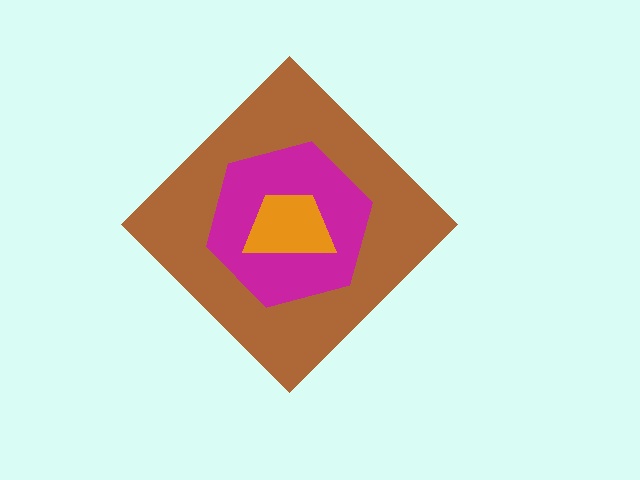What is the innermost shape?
The orange trapezoid.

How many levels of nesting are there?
3.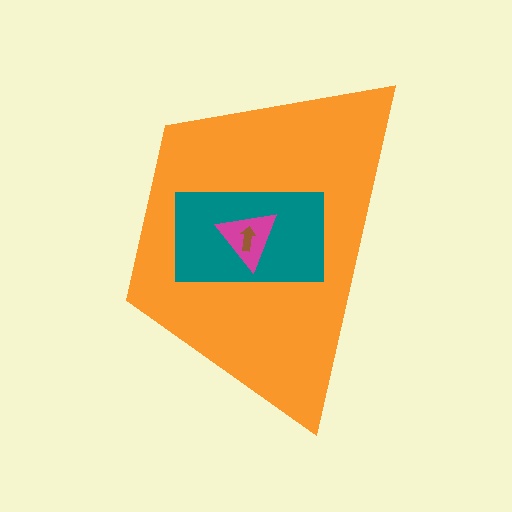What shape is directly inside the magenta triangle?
The brown arrow.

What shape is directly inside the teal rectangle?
The magenta triangle.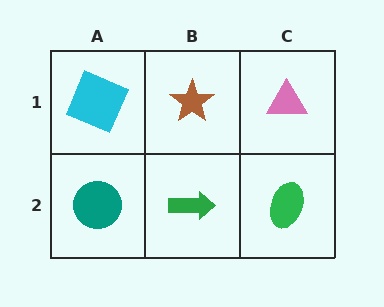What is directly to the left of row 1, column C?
A brown star.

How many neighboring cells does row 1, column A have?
2.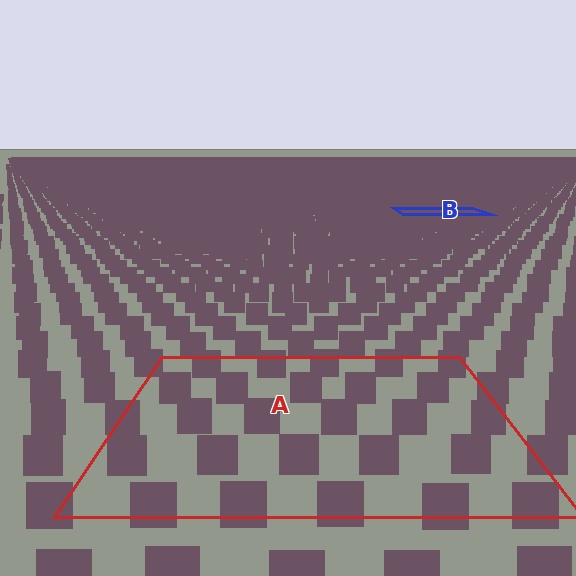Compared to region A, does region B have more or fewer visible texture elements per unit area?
Region B has more texture elements per unit area — they are packed more densely because it is farther away.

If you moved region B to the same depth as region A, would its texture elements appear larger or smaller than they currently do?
They would appear larger. At a closer depth, the same texture elements are projected at a bigger on-screen size.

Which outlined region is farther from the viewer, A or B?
Region B is farther from the viewer — the texture elements inside it appear smaller and more densely packed.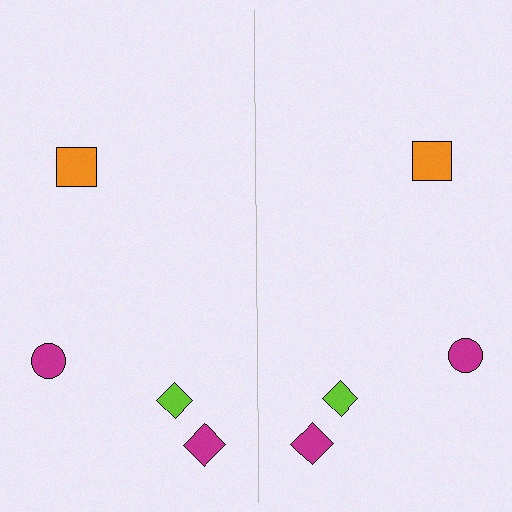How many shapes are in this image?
There are 8 shapes in this image.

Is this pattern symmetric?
Yes, this pattern has bilateral (reflection) symmetry.